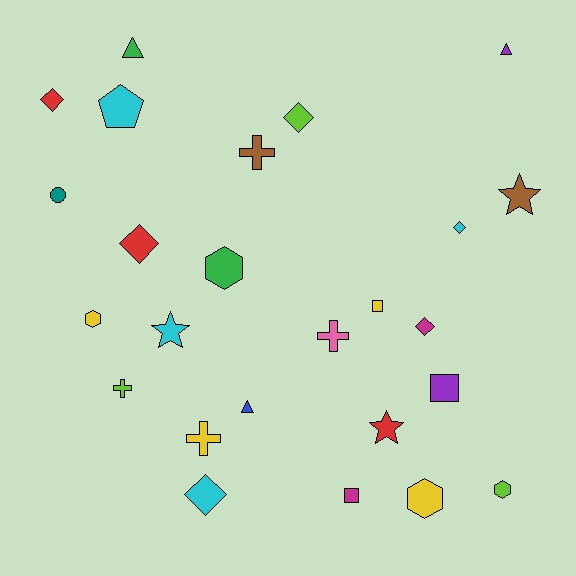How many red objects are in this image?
There are 3 red objects.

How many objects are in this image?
There are 25 objects.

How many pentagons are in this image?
There is 1 pentagon.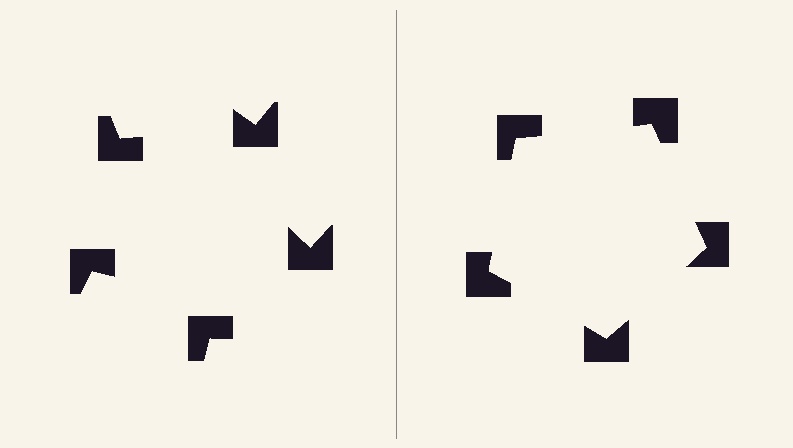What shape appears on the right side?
An illusory pentagon.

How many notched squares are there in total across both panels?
10 — 5 on each side.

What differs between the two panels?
The notched squares are positioned identically on both sides; only the wedge orientations differ. On the right they align to a pentagon; on the left they are misaligned.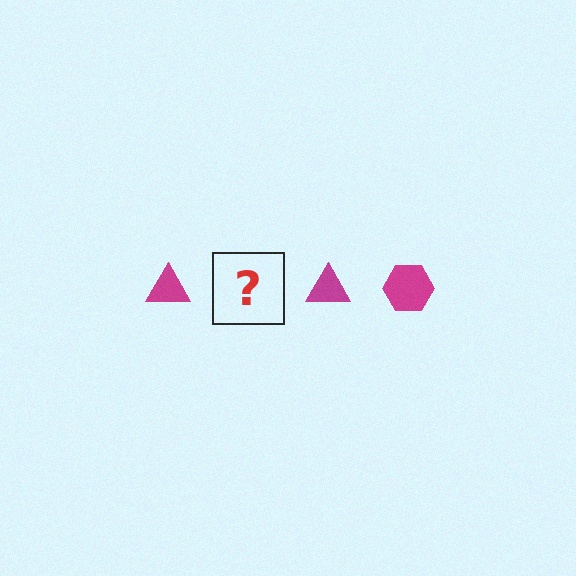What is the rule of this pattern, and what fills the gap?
The rule is that the pattern cycles through triangle, hexagon shapes in magenta. The gap should be filled with a magenta hexagon.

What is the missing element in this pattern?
The missing element is a magenta hexagon.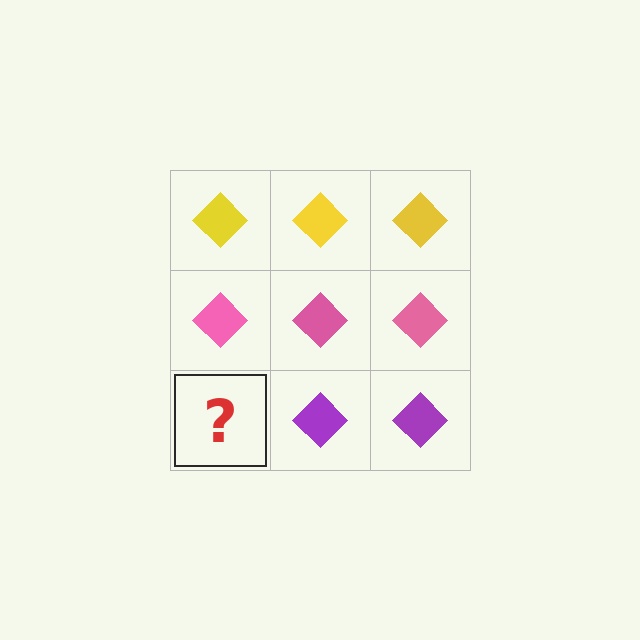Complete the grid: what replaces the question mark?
The question mark should be replaced with a purple diamond.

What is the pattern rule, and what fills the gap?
The rule is that each row has a consistent color. The gap should be filled with a purple diamond.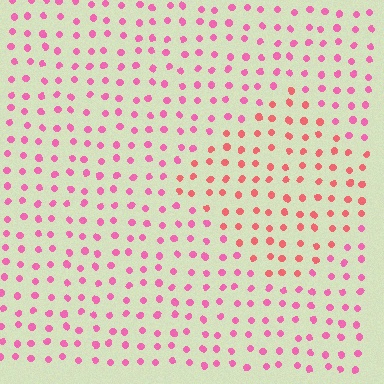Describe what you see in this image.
The image is filled with small pink elements in a uniform arrangement. A diamond-shaped region is visible where the elements are tinted to a slightly different hue, forming a subtle color boundary.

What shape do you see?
I see a diamond.